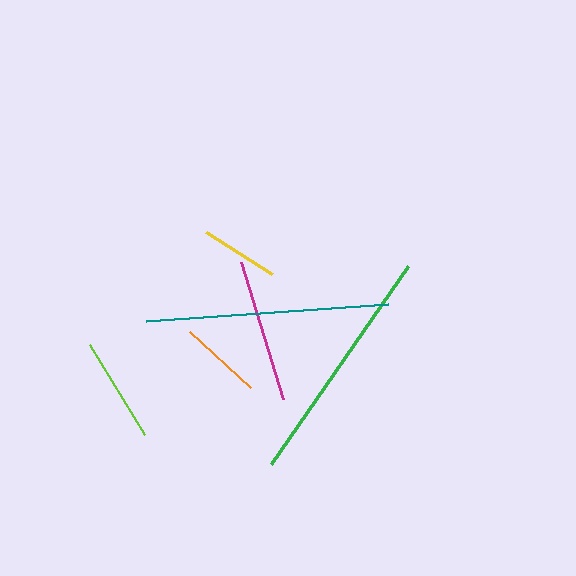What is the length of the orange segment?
The orange segment is approximately 82 pixels long.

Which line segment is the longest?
The teal line is the longest at approximately 242 pixels.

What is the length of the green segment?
The green segment is approximately 241 pixels long.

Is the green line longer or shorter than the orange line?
The green line is longer than the orange line.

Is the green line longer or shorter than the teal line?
The teal line is longer than the green line.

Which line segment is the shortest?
The yellow line is the shortest at approximately 79 pixels.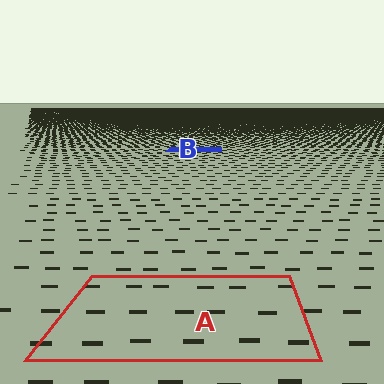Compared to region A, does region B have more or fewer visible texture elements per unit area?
Region B has more texture elements per unit area — they are packed more densely because it is farther away.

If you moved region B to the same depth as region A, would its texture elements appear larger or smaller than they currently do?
They would appear larger. At a closer depth, the same texture elements are projected at a bigger on-screen size.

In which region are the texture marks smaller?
The texture marks are smaller in region B, because it is farther away.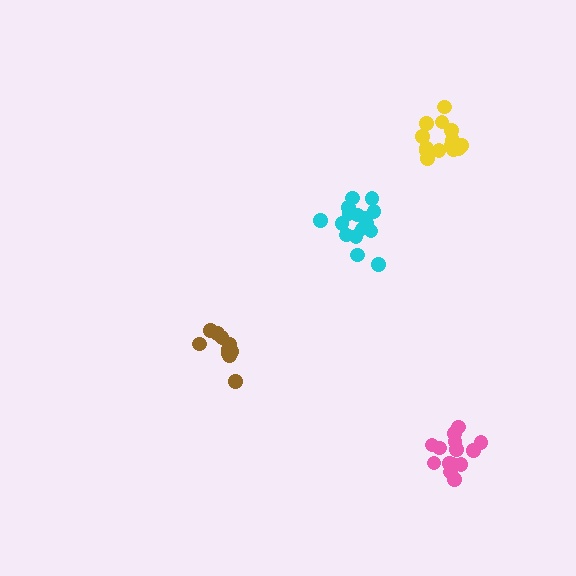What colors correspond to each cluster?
The clusters are colored: cyan, brown, pink, yellow.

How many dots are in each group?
Group 1: 16 dots, Group 2: 10 dots, Group 3: 14 dots, Group 4: 15 dots (55 total).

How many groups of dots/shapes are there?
There are 4 groups.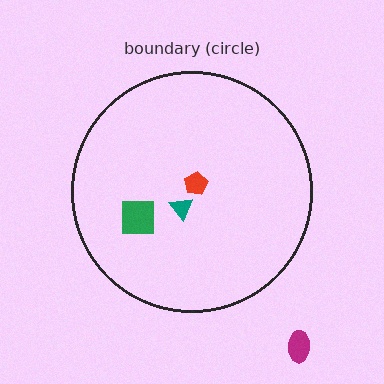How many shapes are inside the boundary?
3 inside, 1 outside.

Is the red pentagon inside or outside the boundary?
Inside.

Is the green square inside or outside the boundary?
Inside.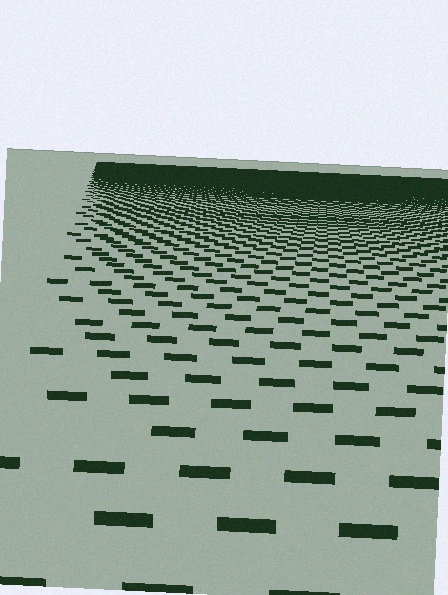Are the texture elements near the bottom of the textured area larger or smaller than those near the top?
Larger. Near the bottom, elements are closer to the viewer and appear at a bigger on-screen size.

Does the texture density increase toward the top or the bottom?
Density increases toward the top.